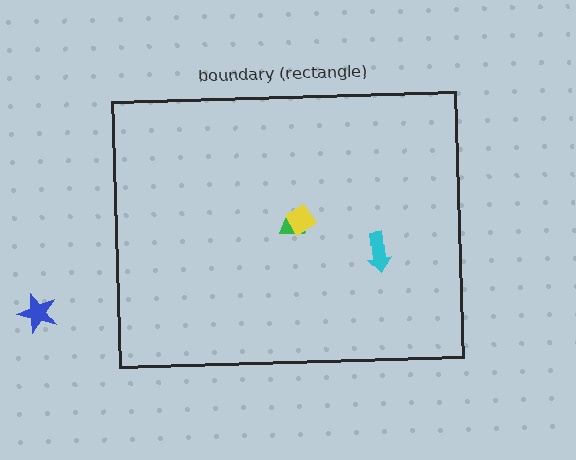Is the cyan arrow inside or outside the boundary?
Inside.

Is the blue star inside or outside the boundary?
Outside.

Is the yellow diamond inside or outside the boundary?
Inside.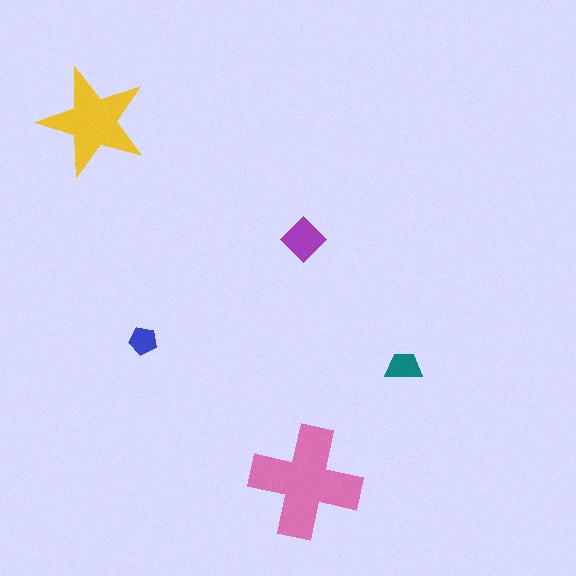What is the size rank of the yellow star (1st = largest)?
2nd.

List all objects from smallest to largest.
The blue pentagon, the teal trapezoid, the purple diamond, the yellow star, the pink cross.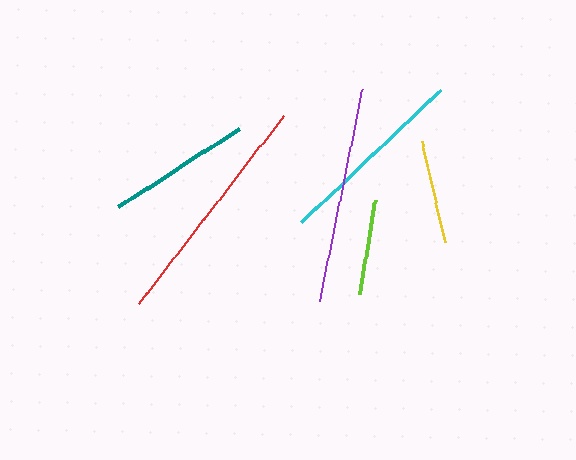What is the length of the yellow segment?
The yellow segment is approximately 103 pixels long.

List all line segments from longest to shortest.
From longest to shortest: red, purple, cyan, teal, yellow, lime.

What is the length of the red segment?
The red segment is approximately 239 pixels long.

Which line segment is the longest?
The red line is the longest at approximately 239 pixels.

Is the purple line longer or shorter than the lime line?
The purple line is longer than the lime line.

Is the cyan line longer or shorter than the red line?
The red line is longer than the cyan line.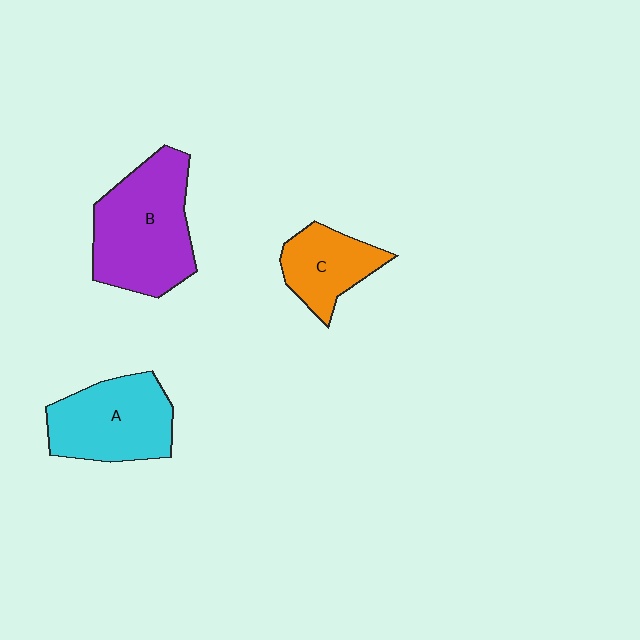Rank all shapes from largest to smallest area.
From largest to smallest: B (purple), A (cyan), C (orange).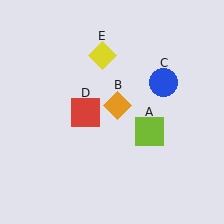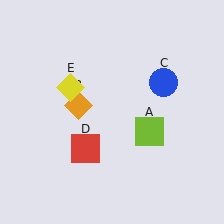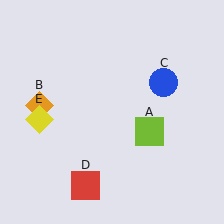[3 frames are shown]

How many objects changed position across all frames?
3 objects changed position: orange diamond (object B), red square (object D), yellow diamond (object E).